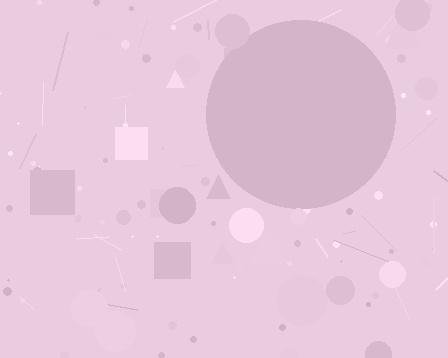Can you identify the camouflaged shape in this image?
The camouflaged shape is a circle.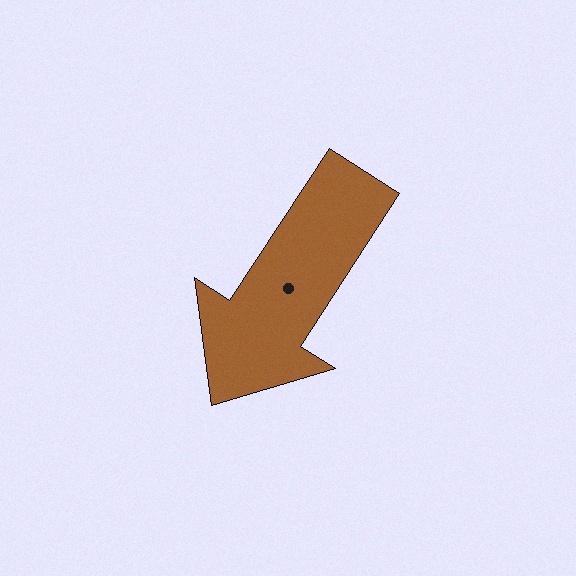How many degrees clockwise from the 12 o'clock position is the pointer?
Approximately 213 degrees.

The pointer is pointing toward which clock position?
Roughly 7 o'clock.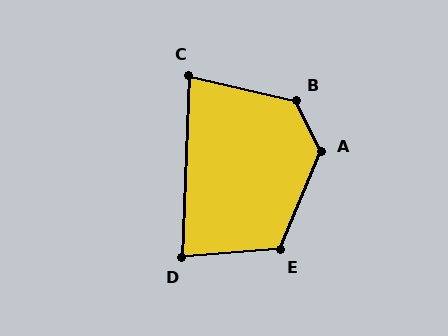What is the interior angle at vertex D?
Approximately 83 degrees (acute).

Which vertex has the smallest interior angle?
C, at approximately 79 degrees.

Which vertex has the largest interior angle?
A, at approximately 131 degrees.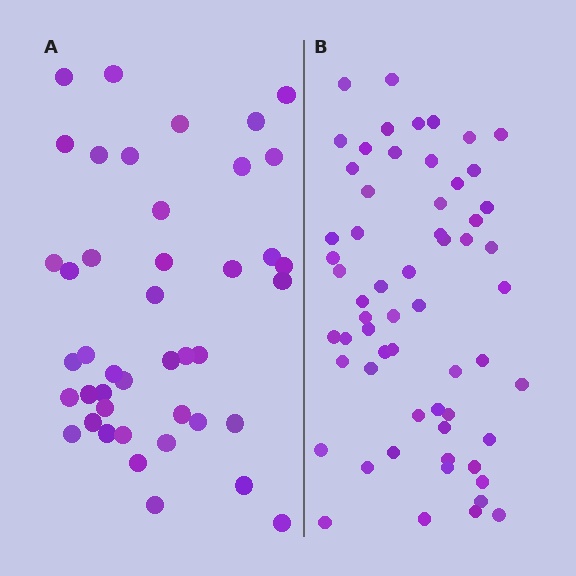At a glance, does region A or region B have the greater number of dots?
Region B (the right region) has more dots.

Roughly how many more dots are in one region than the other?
Region B has approximately 15 more dots than region A.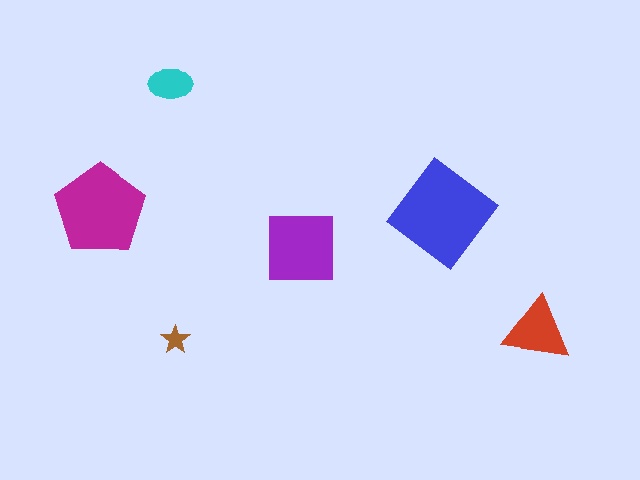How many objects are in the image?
There are 6 objects in the image.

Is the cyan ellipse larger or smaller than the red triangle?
Smaller.